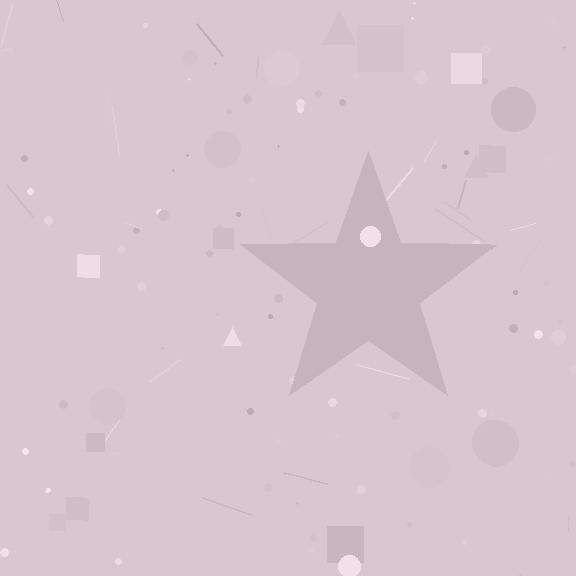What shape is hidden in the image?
A star is hidden in the image.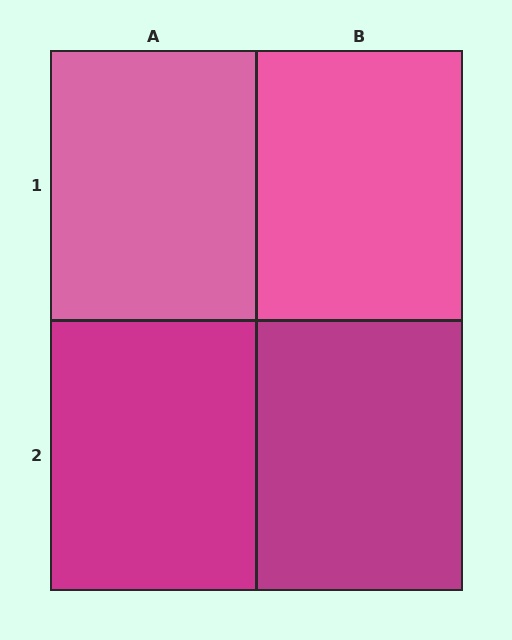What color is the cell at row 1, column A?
Pink.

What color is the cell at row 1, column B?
Pink.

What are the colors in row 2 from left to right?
Magenta, magenta.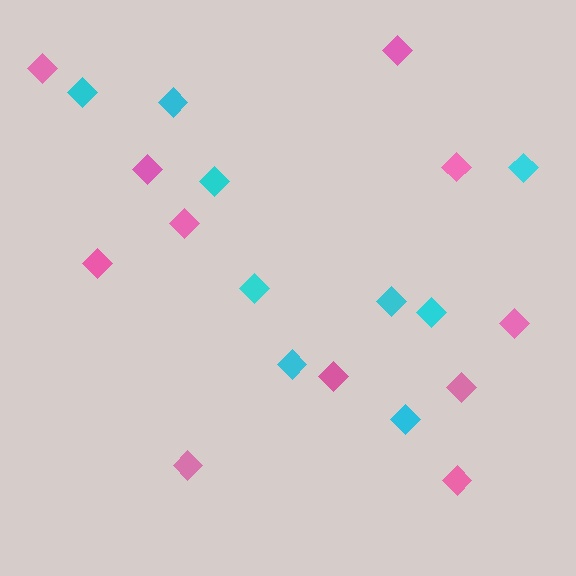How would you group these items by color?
There are 2 groups: one group of cyan diamonds (9) and one group of pink diamonds (11).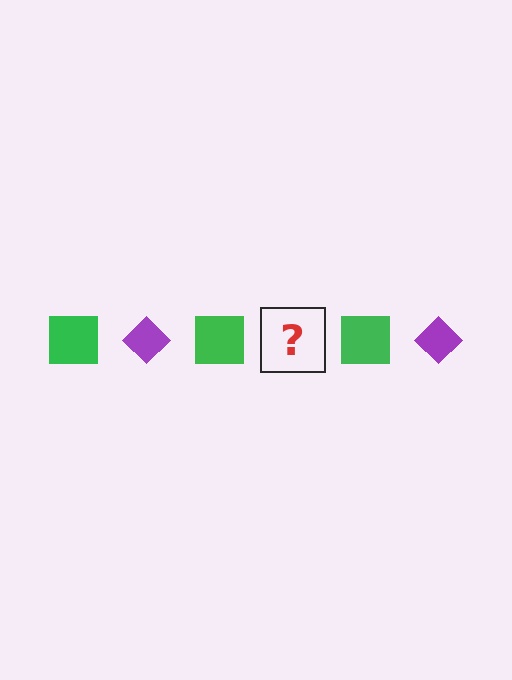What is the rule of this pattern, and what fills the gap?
The rule is that the pattern alternates between green square and purple diamond. The gap should be filled with a purple diamond.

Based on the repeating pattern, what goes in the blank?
The blank should be a purple diamond.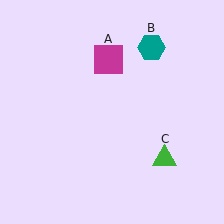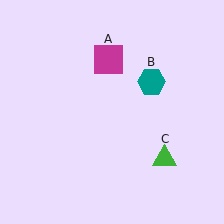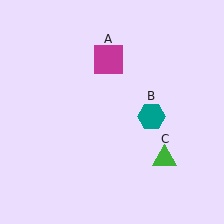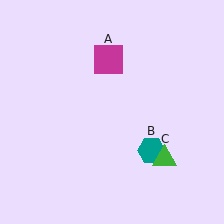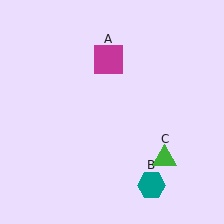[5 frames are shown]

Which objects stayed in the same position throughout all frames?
Magenta square (object A) and green triangle (object C) remained stationary.